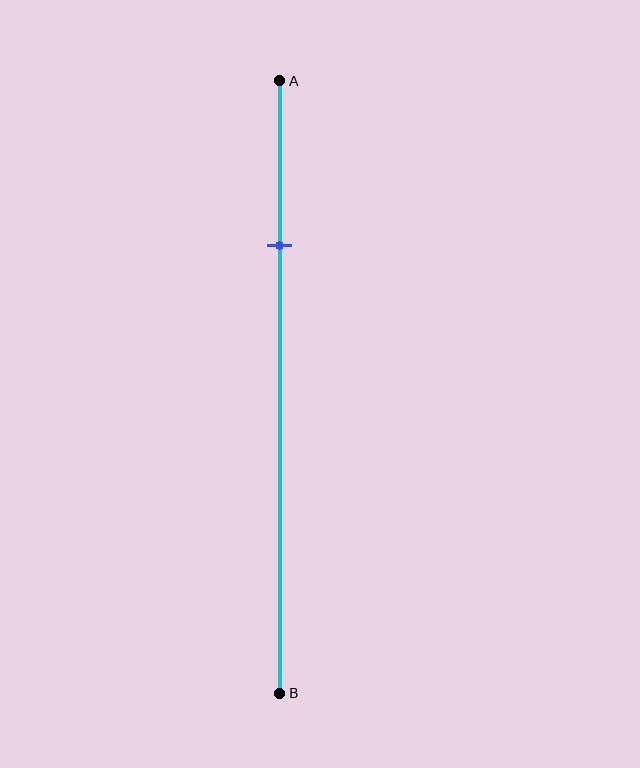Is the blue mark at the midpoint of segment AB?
No, the mark is at about 25% from A, not at the 50% midpoint.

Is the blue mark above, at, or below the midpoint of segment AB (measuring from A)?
The blue mark is above the midpoint of segment AB.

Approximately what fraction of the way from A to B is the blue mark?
The blue mark is approximately 25% of the way from A to B.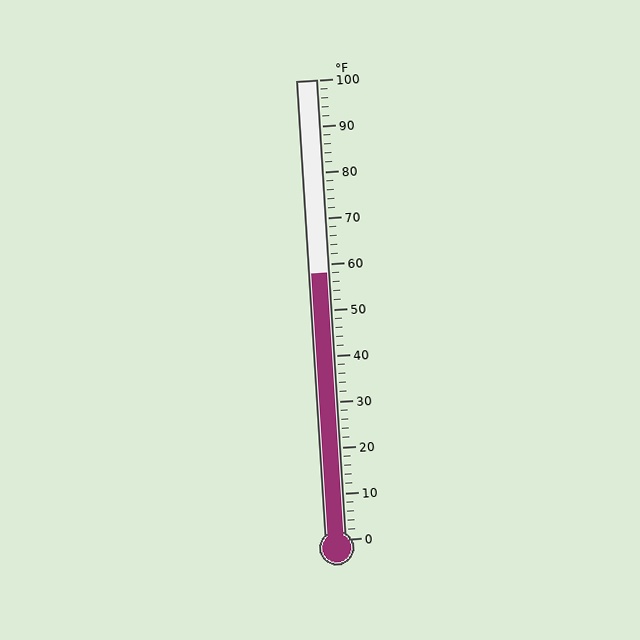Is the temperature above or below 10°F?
The temperature is above 10°F.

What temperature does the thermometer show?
The thermometer shows approximately 58°F.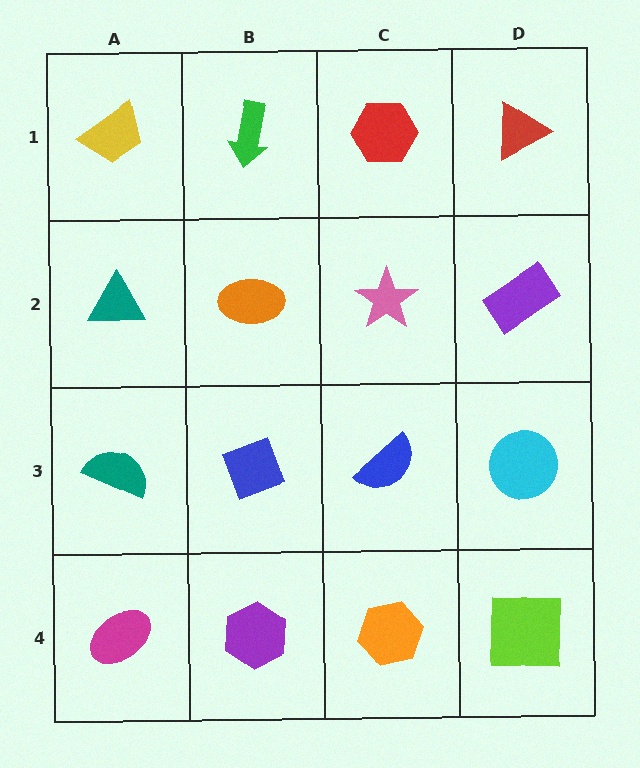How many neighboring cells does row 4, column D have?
2.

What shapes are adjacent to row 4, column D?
A cyan circle (row 3, column D), an orange hexagon (row 4, column C).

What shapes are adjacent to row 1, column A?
A teal triangle (row 2, column A), a green arrow (row 1, column B).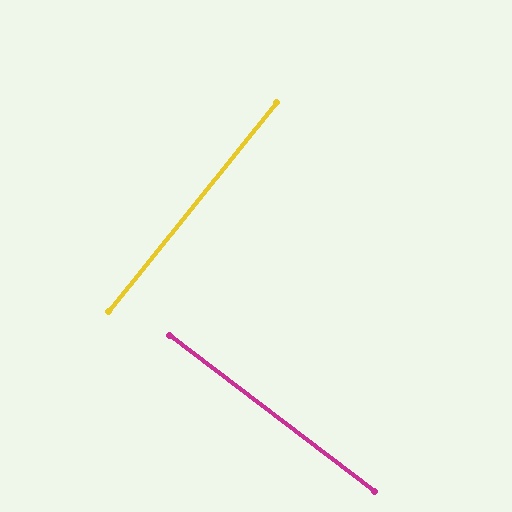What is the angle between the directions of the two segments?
Approximately 89 degrees.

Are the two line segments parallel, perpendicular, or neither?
Perpendicular — they meet at approximately 89°.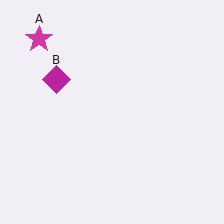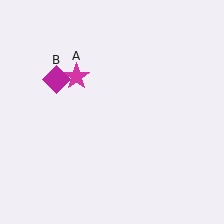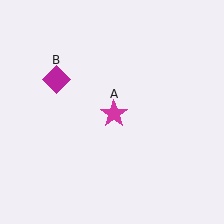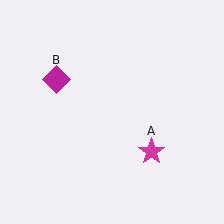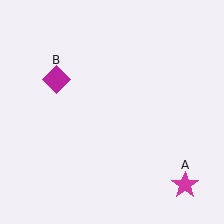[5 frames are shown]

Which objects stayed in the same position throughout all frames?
Magenta diamond (object B) remained stationary.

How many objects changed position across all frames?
1 object changed position: magenta star (object A).